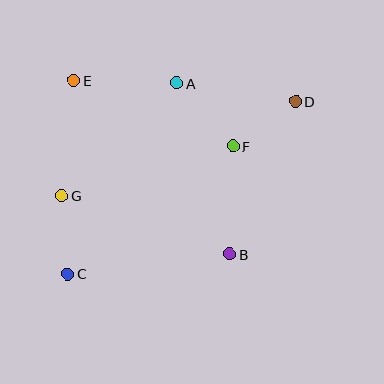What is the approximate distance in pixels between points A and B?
The distance between A and B is approximately 179 pixels.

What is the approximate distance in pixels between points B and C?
The distance between B and C is approximately 163 pixels.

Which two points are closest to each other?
Points D and F are closest to each other.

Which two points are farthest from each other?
Points C and D are farthest from each other.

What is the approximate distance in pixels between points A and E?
The distance between A and E is approximately 103 pixels.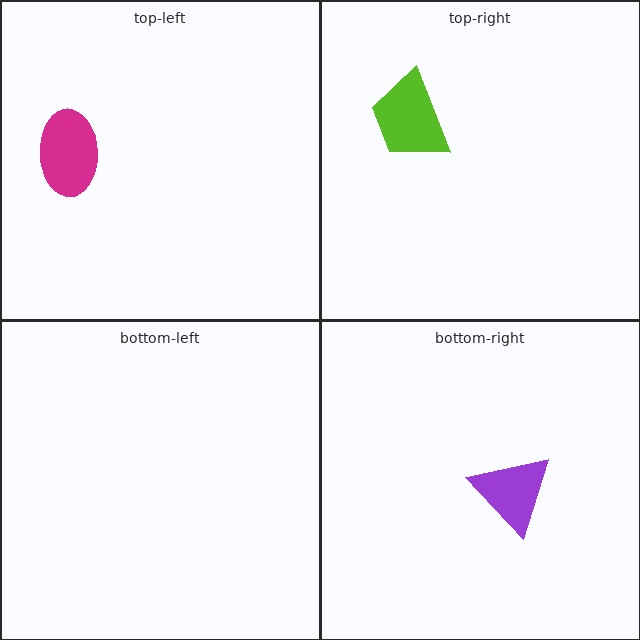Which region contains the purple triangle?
The bottom-right region.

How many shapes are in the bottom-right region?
1.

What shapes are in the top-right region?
The lime trapezoid.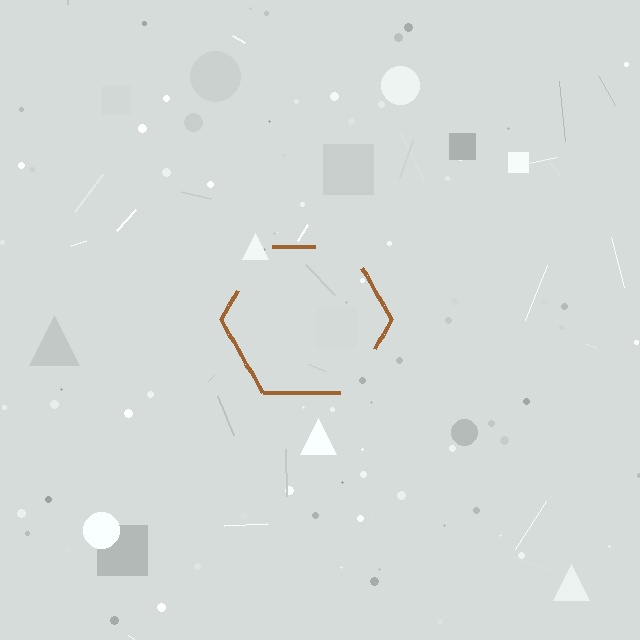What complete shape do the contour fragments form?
The contour fragments form a hexagon.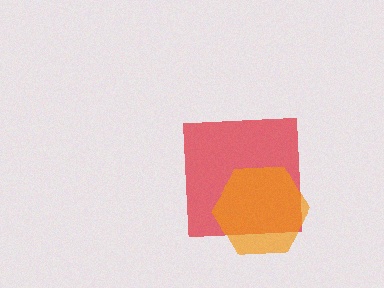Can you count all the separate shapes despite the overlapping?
Yes, there are 2 separate shapes.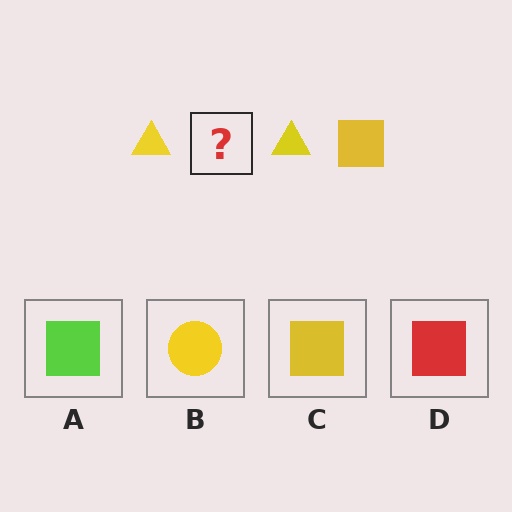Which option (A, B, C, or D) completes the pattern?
C.